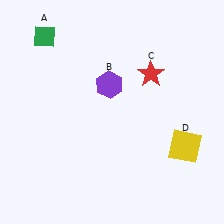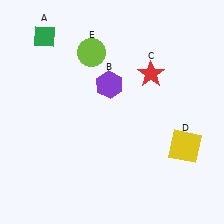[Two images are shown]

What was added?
A lime circle (E) was added in Image 2.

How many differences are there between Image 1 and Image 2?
There is 1 difference between the two images.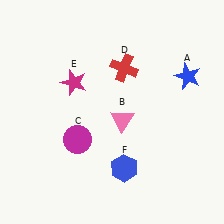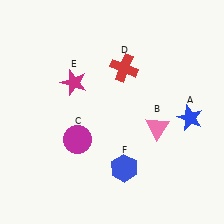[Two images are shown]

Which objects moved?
The objects that moved are: the blue star (A), the pink triangle (B).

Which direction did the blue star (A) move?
The blue star (A) moved down.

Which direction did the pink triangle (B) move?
The pink triangle (B) moved right.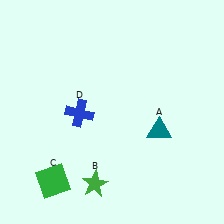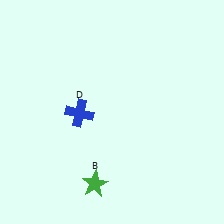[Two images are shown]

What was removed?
The teal triangle (A), the green square (C) were removed in Image 2.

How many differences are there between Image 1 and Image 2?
There are 2 differences between the two images.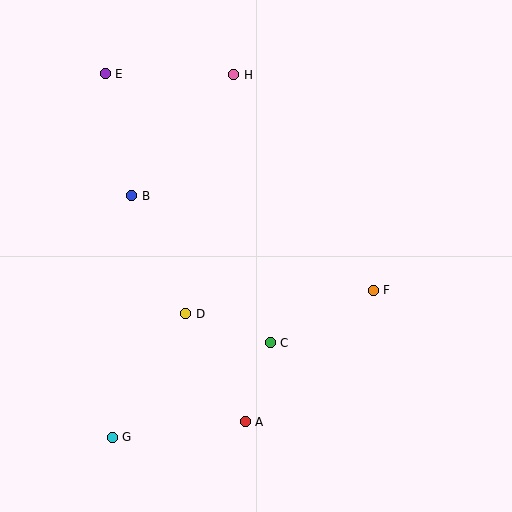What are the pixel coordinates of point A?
Point A is at (245, 422).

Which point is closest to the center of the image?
Point C at (270, 343) is closest to the center.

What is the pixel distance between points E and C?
The distance between E and C is 316 pixels.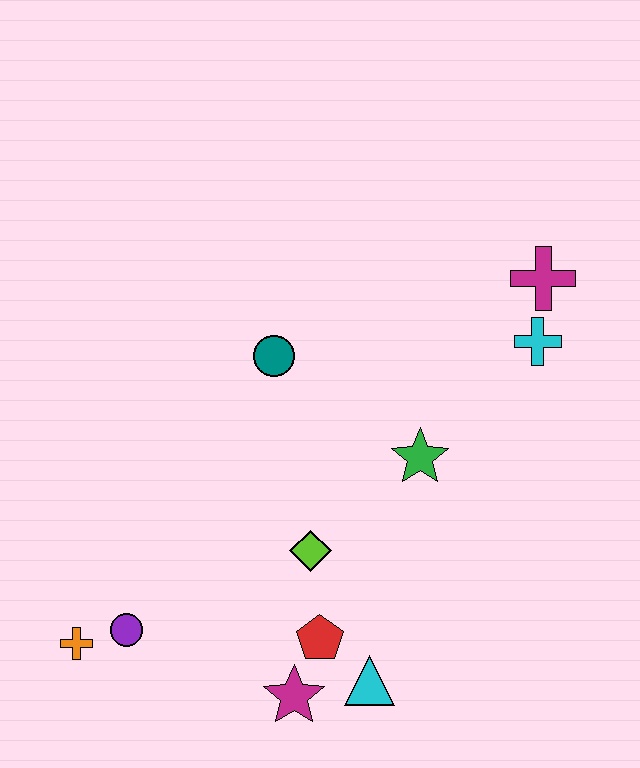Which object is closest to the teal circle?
The green star is closest to the teal circle.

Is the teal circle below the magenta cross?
Yes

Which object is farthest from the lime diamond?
The magenta cross is farthest from the lime diamond.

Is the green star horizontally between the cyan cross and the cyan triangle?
Yes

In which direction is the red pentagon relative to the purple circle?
The red pentagon is to the right of the purple circle.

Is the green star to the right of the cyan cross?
No